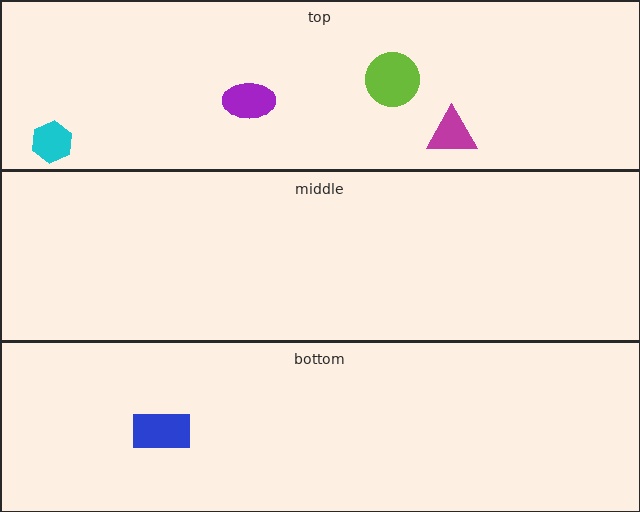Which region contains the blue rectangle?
The bottom region.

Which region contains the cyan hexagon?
The top region.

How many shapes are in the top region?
4.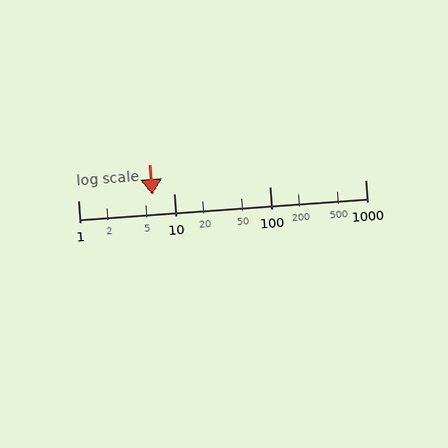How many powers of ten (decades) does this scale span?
The scale spans 3 decades, from 1 to 1000.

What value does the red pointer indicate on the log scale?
The pointer indicates approximately 5.9.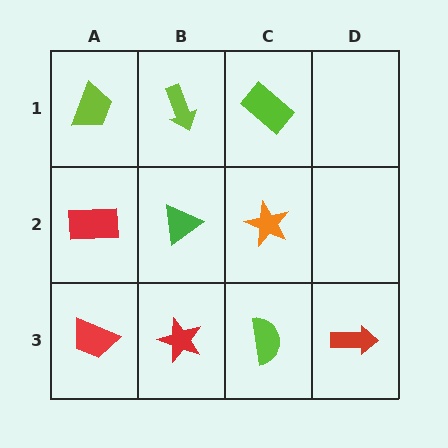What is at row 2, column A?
A red rectangle.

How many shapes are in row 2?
3 shapes.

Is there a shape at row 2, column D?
No, that cell is empty.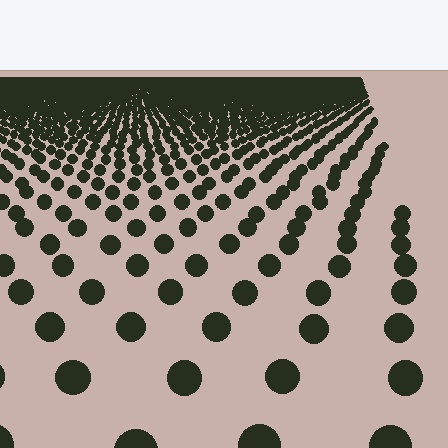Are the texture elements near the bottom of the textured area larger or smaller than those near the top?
Larger. Near the bottom, elements are closer to the viewer and appear at a bigger on-screen size.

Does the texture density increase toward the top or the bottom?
Density increases toward the top.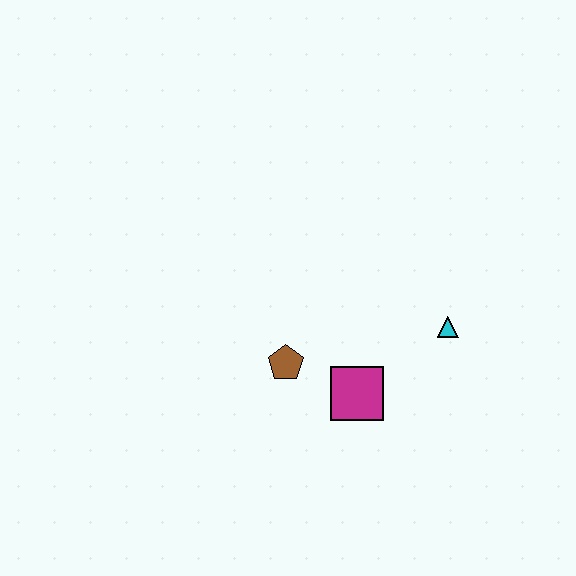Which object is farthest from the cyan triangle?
The brown pentagon is farthest from the cyan triangle.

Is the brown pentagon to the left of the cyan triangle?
Yes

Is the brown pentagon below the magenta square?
No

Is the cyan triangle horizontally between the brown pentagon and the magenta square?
No